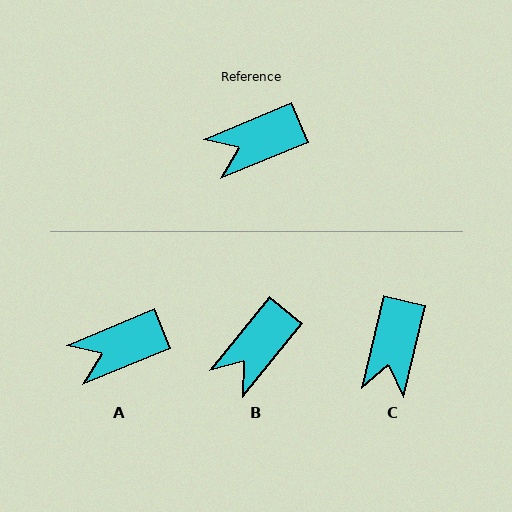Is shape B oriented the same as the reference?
No, it is off by about 28 degrees.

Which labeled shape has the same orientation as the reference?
A.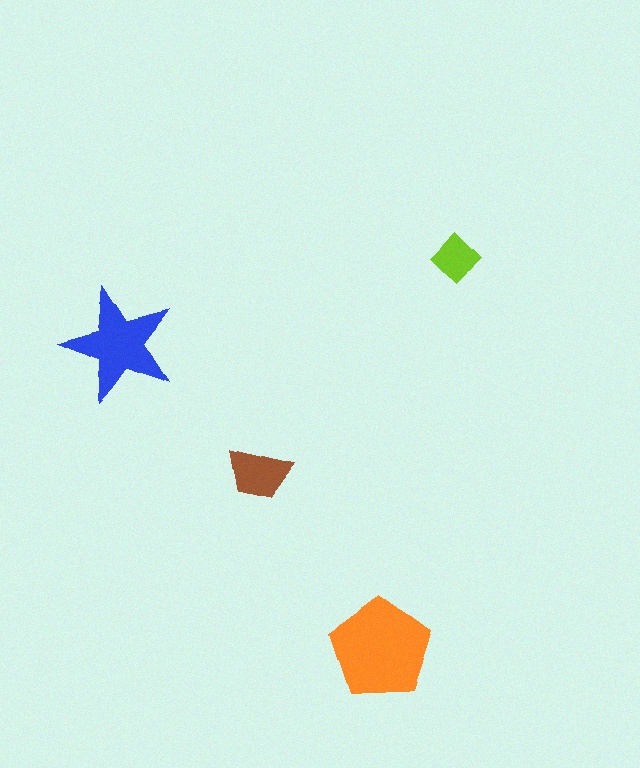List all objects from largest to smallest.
The orange pentagon, the blue star, the brown trapezoid, the lime diamond.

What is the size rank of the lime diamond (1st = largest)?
4th.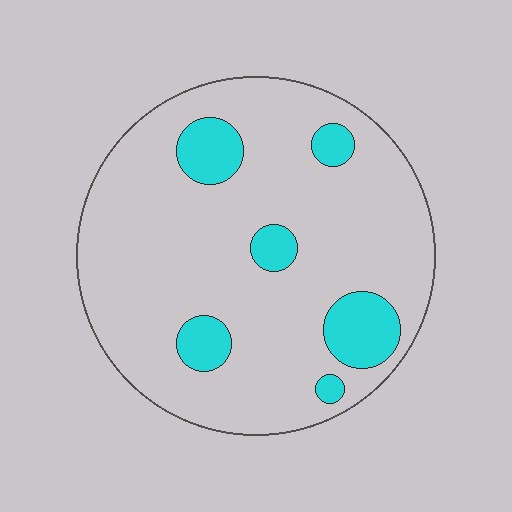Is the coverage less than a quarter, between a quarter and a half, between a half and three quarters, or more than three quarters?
Less than a quarter.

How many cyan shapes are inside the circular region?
6.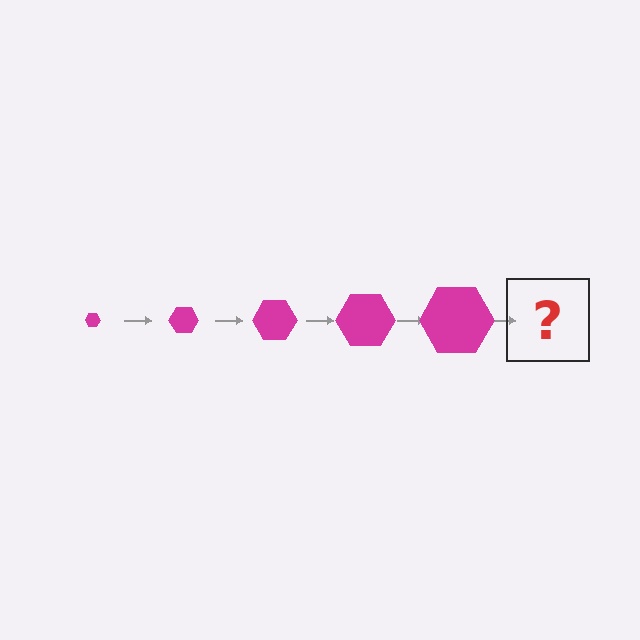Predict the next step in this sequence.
The next step is a magenta hexagon, larger than the previous one.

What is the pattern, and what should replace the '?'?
The pattern is that the hexagon gets progressively larger each step. The '?' should be a magenta hexagon, larger than the previous one.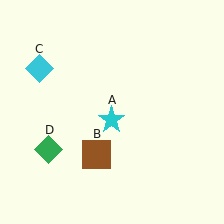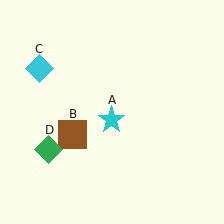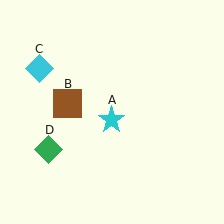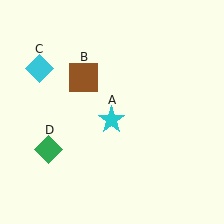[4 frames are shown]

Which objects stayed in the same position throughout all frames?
Cyan star (object A) and cyan diamond (object C) and green diamond (object D) remained stationary.